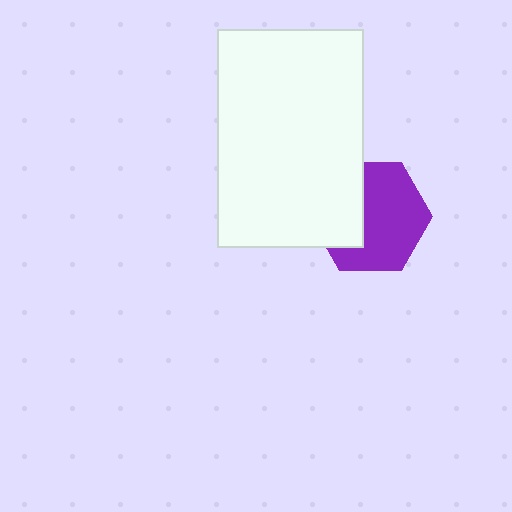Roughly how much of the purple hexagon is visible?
About half of it is visible (roughly 65%).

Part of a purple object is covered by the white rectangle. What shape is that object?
It is a hexagon.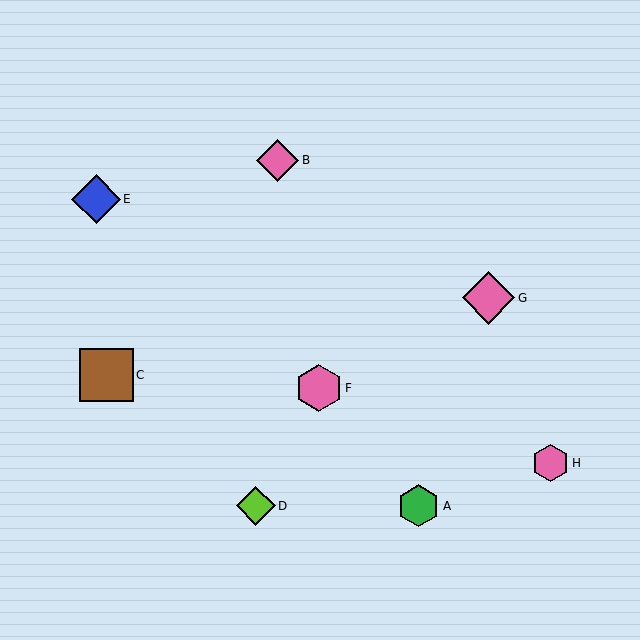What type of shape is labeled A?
Shape A is a green hexagon.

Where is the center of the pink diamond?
The center of the pink diamond is at (278, 160).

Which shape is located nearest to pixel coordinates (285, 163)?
The pink diamond (labeled B) at (278, 160) is nearest to that location.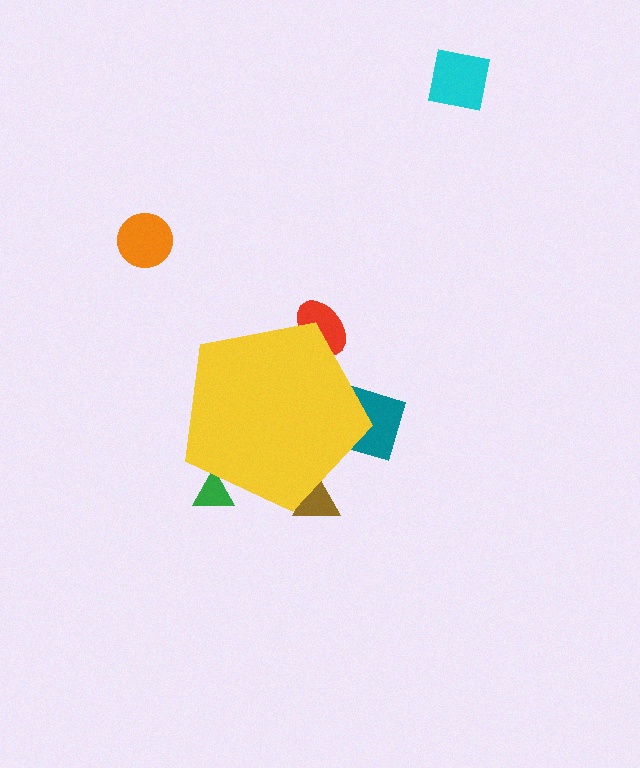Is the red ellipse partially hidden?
Yes, the red ellipse is partially hidden behind the yellow pentagon.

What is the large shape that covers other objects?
A yellow pentagon.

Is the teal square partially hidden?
Yes, the teal square is partially hidden behind the yellow pentagon.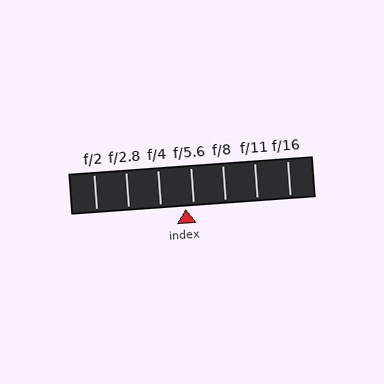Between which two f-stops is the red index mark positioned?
The index mark is between f/4 and f/5.6.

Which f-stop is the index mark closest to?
The index mark is closest to f/5.6.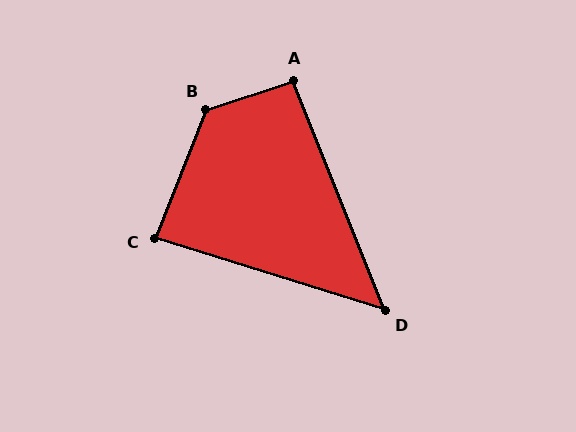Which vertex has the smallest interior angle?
D, at approximately 51 degrees.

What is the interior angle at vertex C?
Approximately 86 degrees (approximately right).